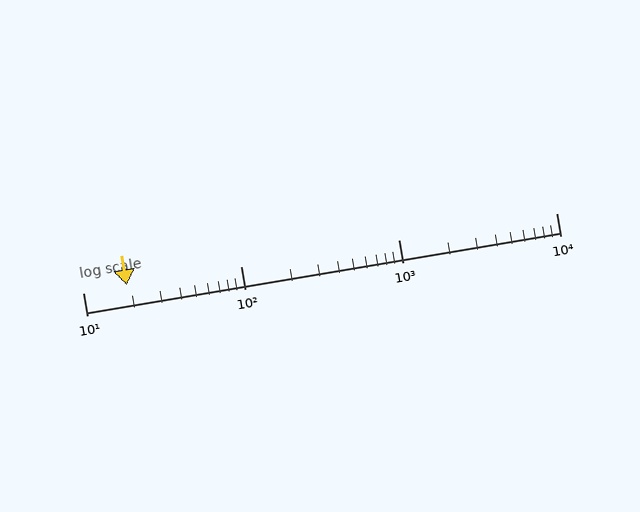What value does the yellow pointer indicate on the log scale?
The pointer indicates approximately 19.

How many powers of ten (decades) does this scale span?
The scale spans 3 decades, from 10 to 10000.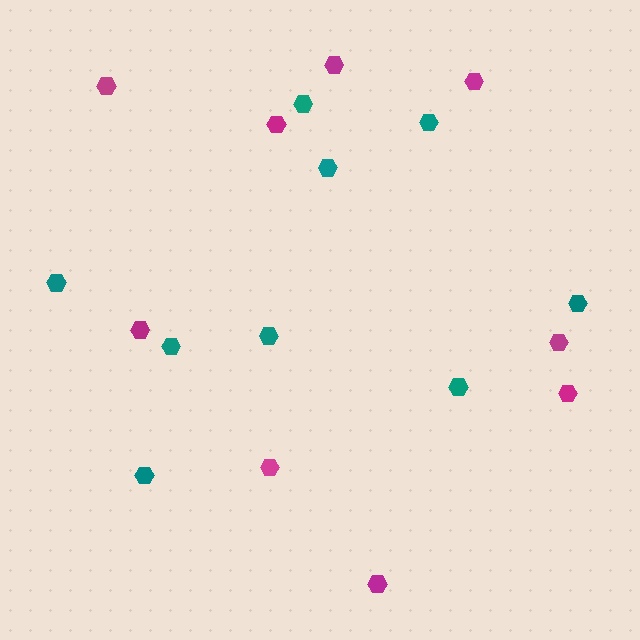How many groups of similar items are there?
There are 2 groups: one group of teal hexagons (9) and one group of magenta hexagons (9).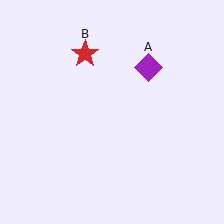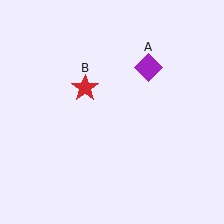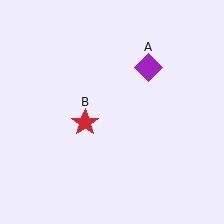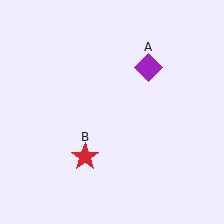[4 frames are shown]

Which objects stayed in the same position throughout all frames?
Purple diamond (object A) remained stationary.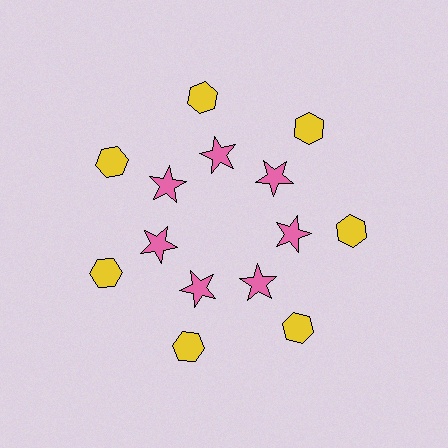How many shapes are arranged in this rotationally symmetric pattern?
There are 14 shapes, arranged in 7 groups of 2.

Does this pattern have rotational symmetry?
Yes, this pattern has 7-fold rotational symmetry. It looks the same after rotating 51 degrees around the center.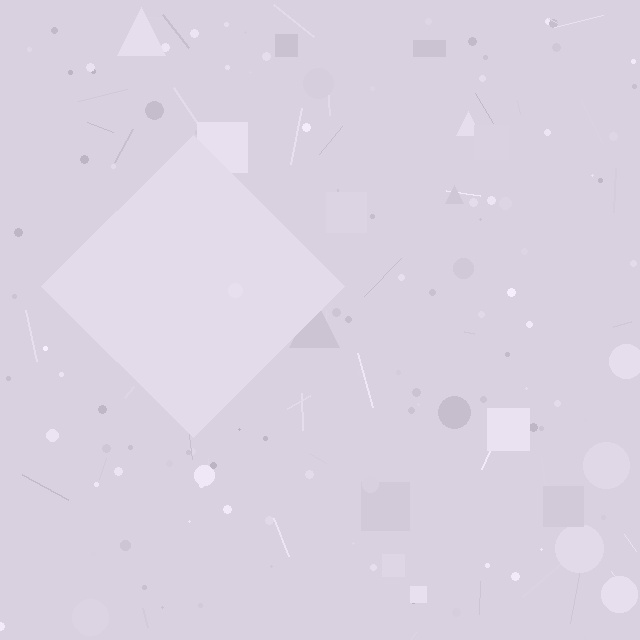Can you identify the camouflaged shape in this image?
The camouflaged shape is a diamond.